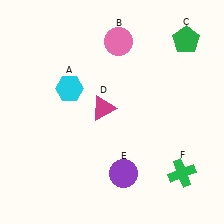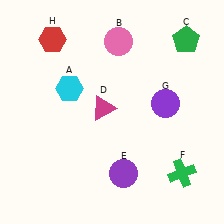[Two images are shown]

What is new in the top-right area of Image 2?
A purple circle (G) was added in the top-right area of Image 2.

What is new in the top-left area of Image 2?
A red hexagon (H) was added in the top-left area of Image 2.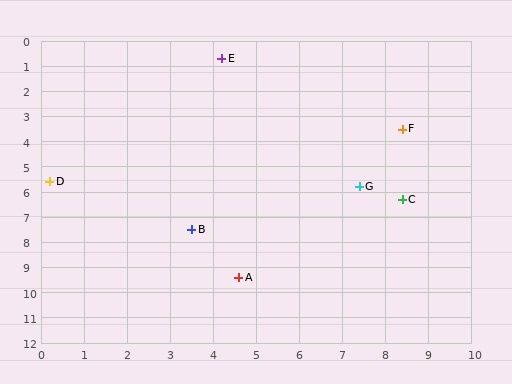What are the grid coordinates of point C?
Point C is at approximately (8.4, 6.3).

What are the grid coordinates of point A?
Point A is at approximately (4.6, 9.4).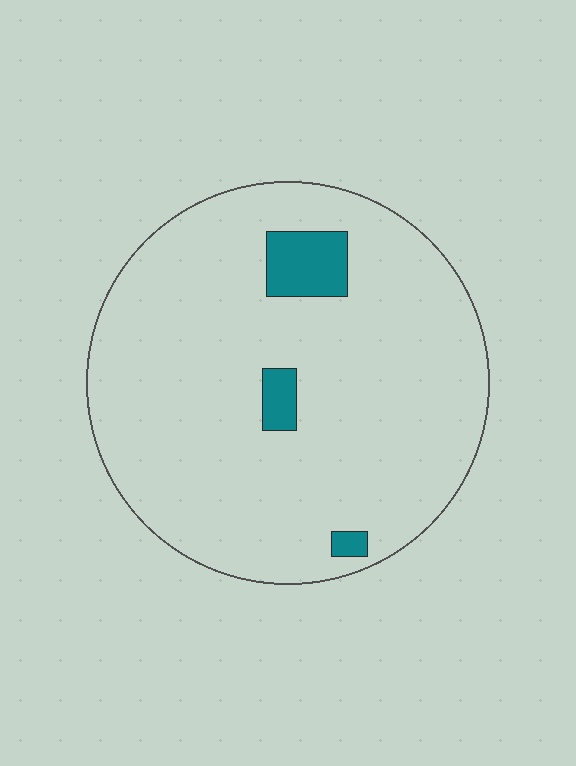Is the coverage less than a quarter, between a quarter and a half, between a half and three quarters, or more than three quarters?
Less than a quarter.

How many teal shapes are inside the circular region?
3.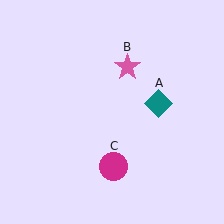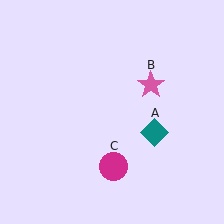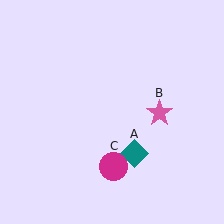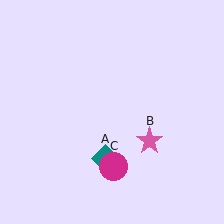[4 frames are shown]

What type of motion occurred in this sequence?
The teal diamond (object A), pink star (object B) rotated clockwise around the center of the scene.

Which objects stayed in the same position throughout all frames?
Magenta circle (object C) remained stationary.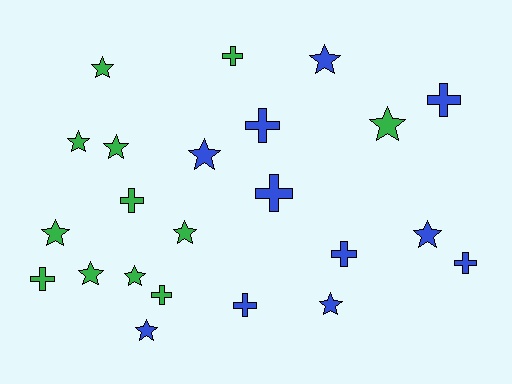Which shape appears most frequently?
Star, with 13 objects.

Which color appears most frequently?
Green, with 12 objects.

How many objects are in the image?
There are 23 objects.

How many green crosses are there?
There are 4 green crosses.